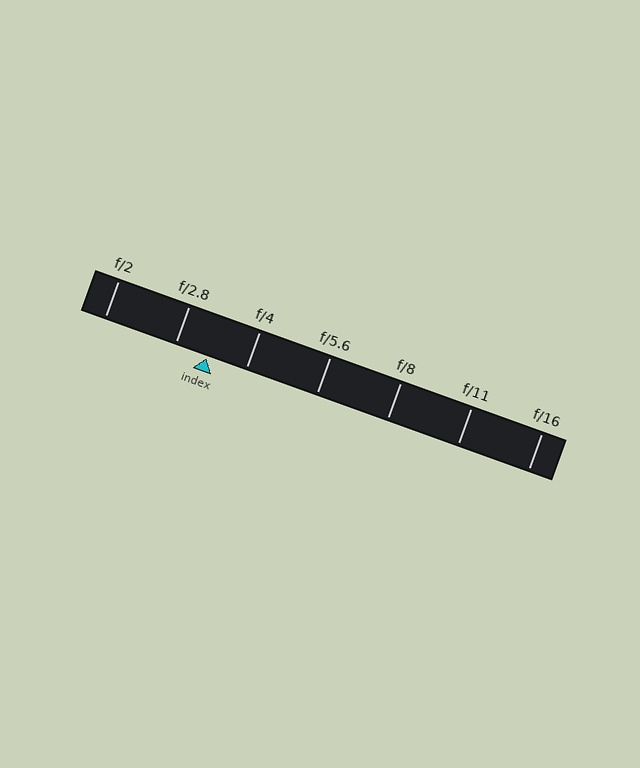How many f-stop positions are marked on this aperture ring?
There are 7 f-stop positions marked.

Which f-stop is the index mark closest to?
The index mark is closest to f/2.8.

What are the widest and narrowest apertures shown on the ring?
The widest aperture shown is f/2 and the narrowest is f/16.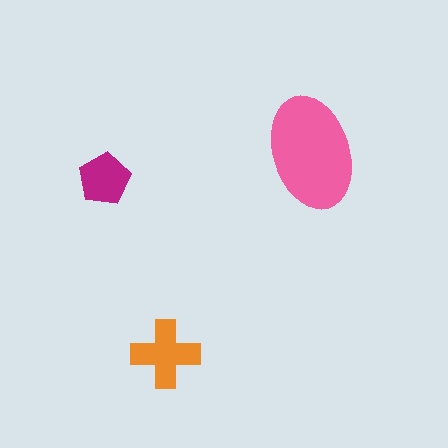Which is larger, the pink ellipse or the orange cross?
The pink ellipse.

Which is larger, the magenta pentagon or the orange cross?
The orange cross.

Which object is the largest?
The pink ellipse.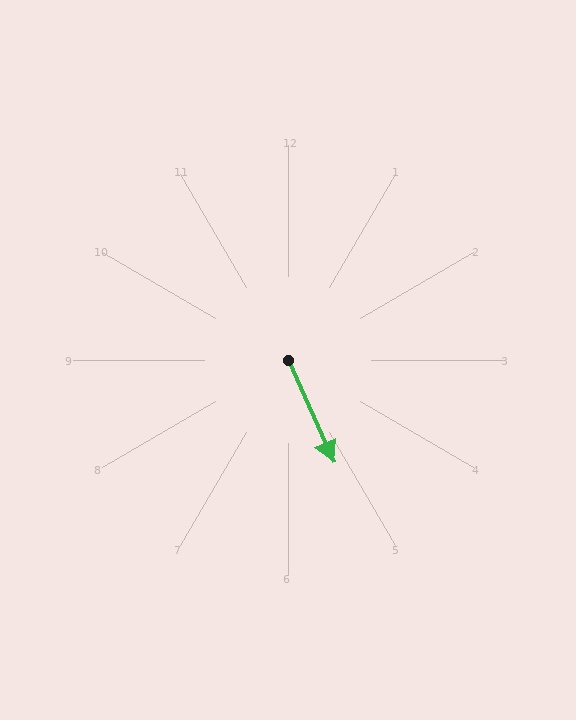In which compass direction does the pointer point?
Southeast.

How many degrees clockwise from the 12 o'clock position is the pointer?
Approximately 156 degrees.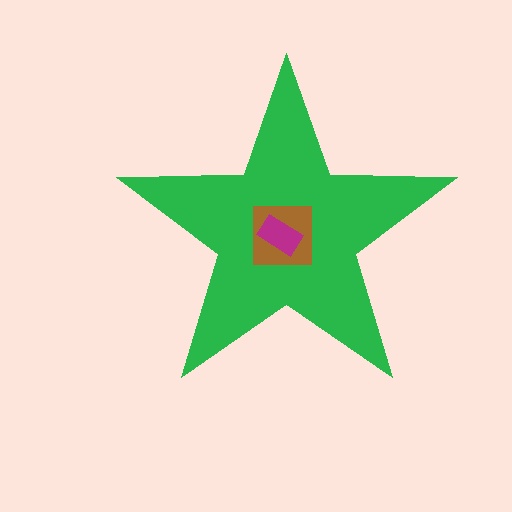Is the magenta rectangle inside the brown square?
Yes.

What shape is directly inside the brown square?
The magenta rectangle.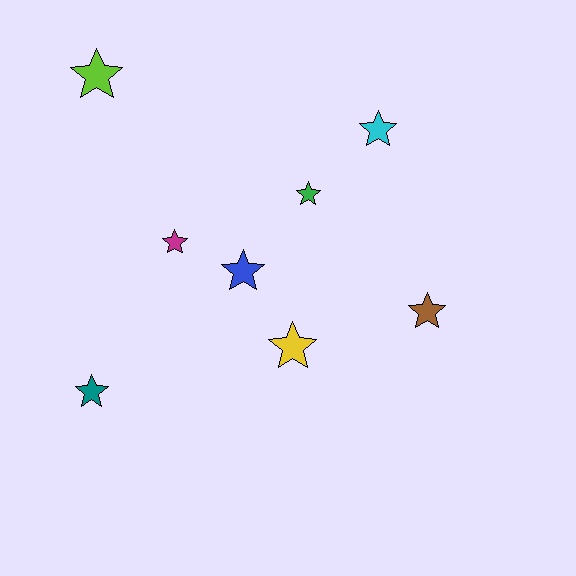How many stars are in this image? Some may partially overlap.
There are 8 stars.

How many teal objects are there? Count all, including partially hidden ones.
There is 1 teal object.